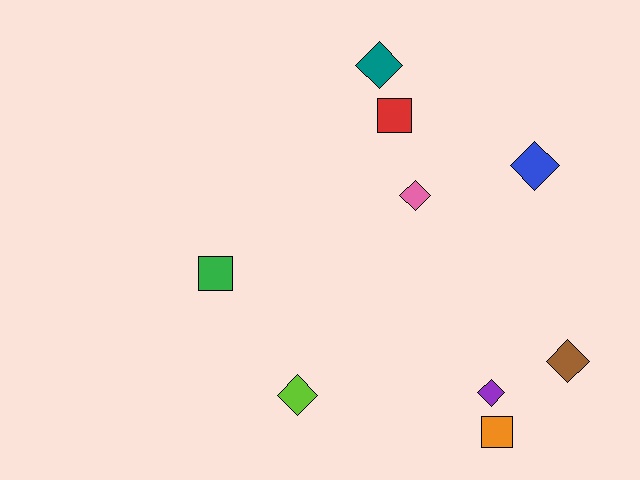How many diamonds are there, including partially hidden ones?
There are 6 diamonds.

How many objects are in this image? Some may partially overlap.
There are 9 objects.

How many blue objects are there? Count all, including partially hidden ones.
There is 1 blue object.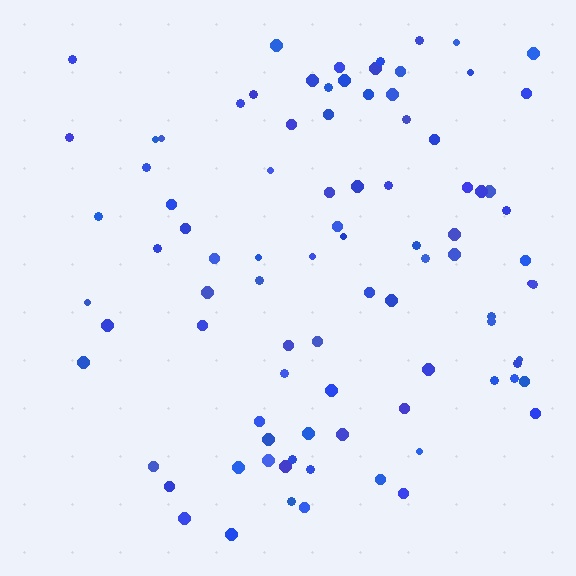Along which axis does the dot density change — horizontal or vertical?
Horizontal.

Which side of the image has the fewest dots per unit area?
The left.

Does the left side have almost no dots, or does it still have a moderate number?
Still a moderate number, just noticeably fewer than the right.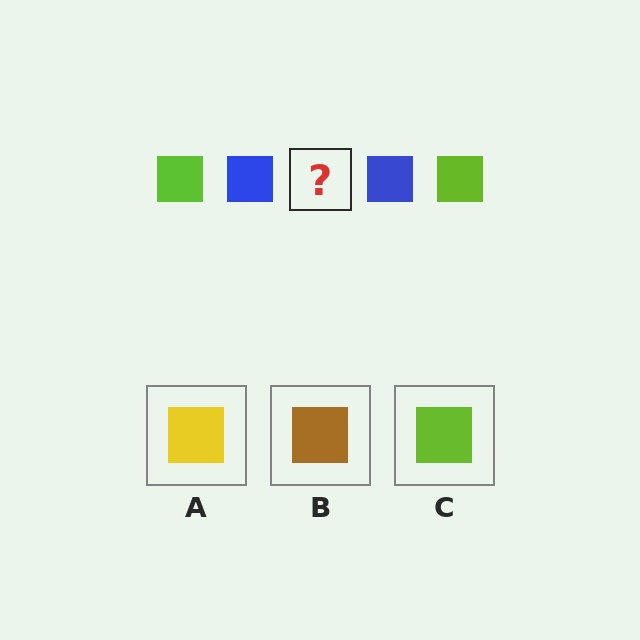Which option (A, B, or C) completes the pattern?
C.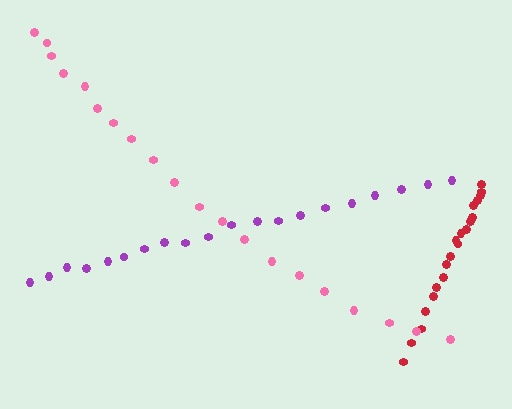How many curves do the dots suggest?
There are 3 distinct paths.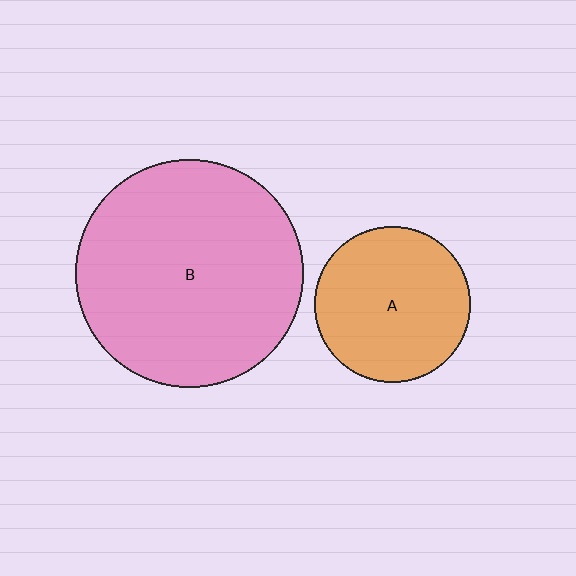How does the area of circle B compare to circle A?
Approximately 2.1 times.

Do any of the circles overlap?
No, none of the circles overlap.